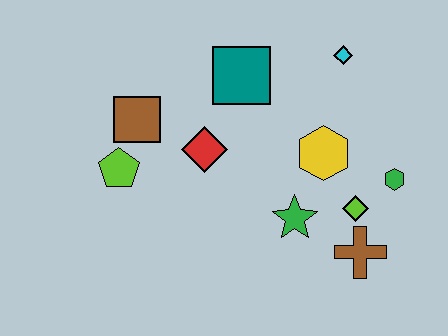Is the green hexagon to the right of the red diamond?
Yes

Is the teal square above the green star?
Yes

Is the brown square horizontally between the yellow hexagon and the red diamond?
No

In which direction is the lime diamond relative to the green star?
The lime diamond is to the right of the green star.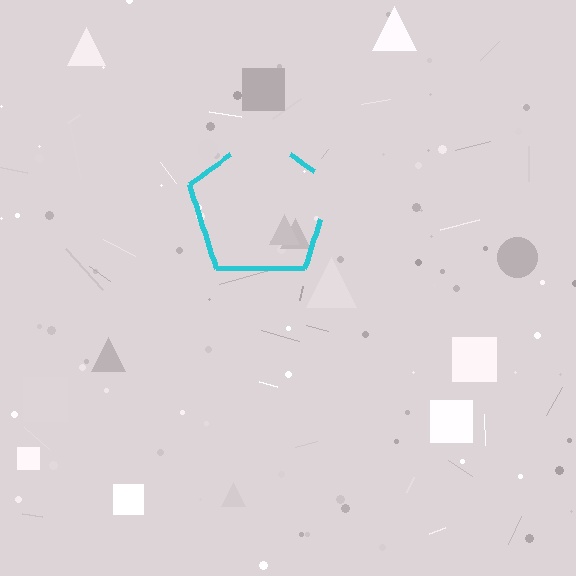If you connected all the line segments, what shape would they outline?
They would outline a pentagon.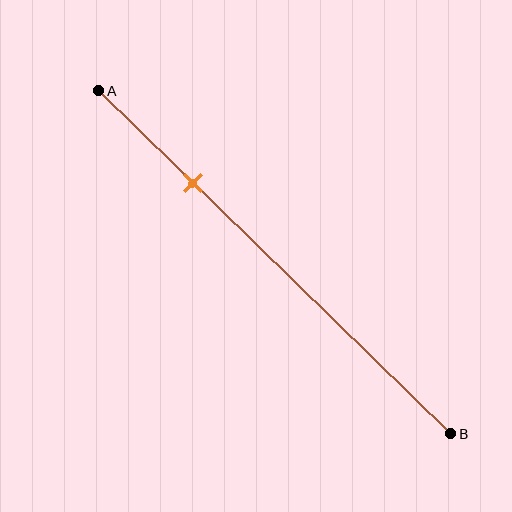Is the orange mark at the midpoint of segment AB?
No, the mark is at about 25% from A, not at the 50% midpoint.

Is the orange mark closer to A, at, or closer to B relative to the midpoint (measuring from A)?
The orange mark is closer to point A than the midpoint of segment AB.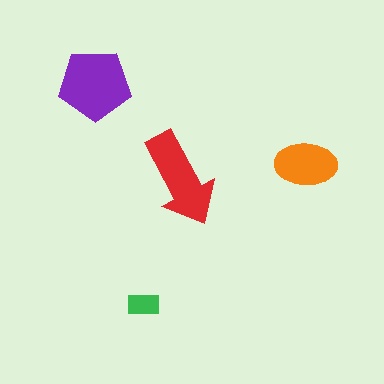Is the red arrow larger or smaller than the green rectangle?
Larger.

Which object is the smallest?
The green rectangle.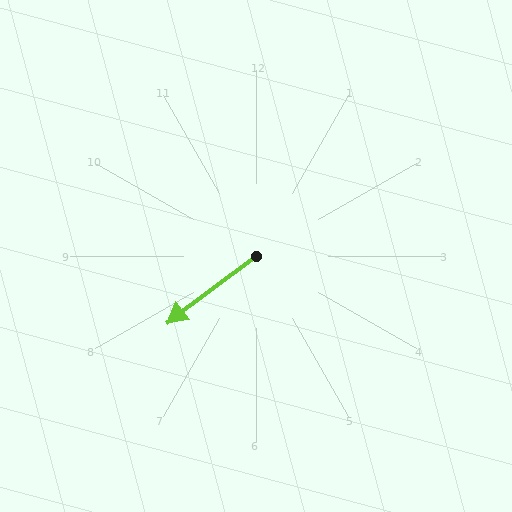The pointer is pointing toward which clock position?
Roughly 8 o'clock.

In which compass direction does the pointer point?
Southwest.